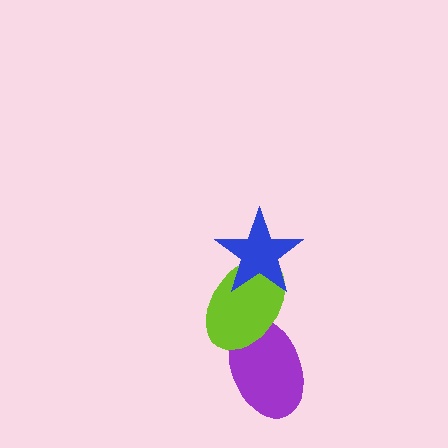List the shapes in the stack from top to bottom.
From top to bottom: the blue star, the lime ellipse, the purple ellipse.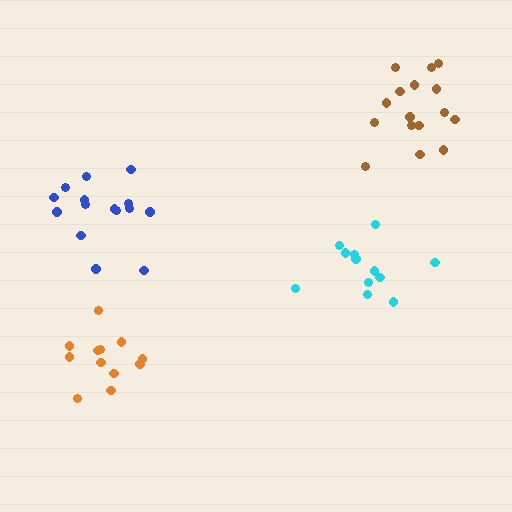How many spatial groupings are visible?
There are 4 spatial groupings.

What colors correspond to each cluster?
The clusters are colored: orange, blue, cyan, brown.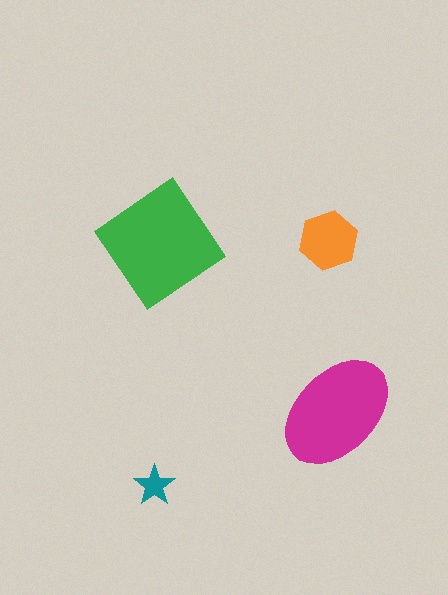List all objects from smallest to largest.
The teal star, the orange hexagon, the magenta ellipse, the green diamond.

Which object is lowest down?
The teal star is bottommost.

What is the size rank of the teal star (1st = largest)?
4th.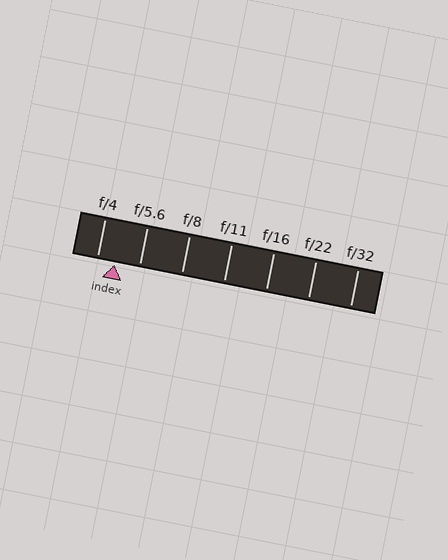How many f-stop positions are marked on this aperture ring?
There are 7 f-stop positions marked.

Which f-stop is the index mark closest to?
The index mark is closest to f/4.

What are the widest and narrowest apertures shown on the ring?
The widest aperture shown is f/4 and the narrowest is f/32.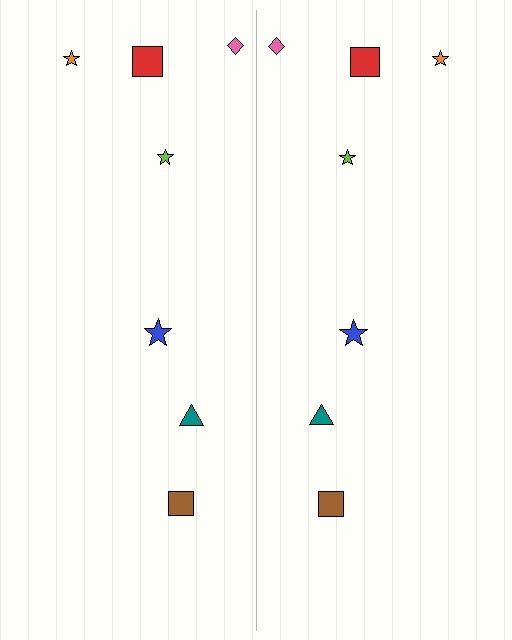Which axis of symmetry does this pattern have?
The pattern has a vertical axis of symmetry running through the center of the image.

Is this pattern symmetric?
Yes, this pattern has bilateral (reflection) symmetry.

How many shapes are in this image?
There are 14 shapes in this image.